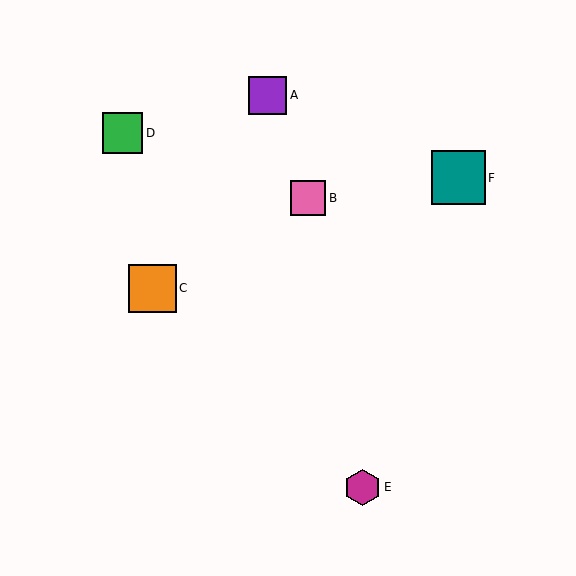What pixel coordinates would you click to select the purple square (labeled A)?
Click at (268, 95) to select the purple square A.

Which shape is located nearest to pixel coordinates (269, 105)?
The purple square (labeled A) at (268, 95) is nearest to that location.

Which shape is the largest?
The teal square (labeled F) is the largest.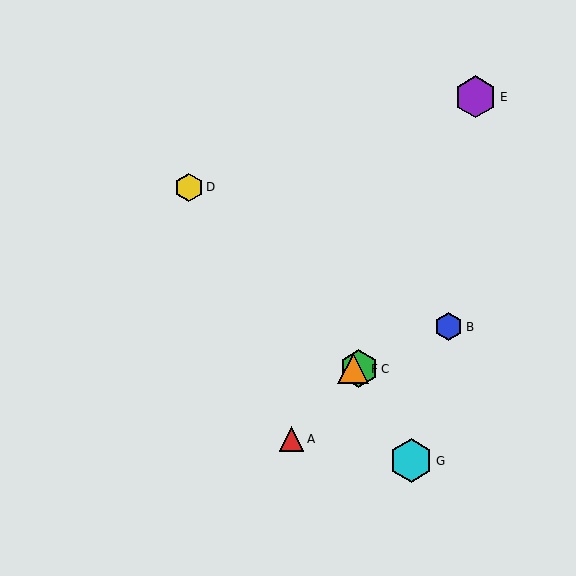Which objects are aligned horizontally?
Objects C, F are aligned horizontally.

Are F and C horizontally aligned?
Yes, both are at y≈369.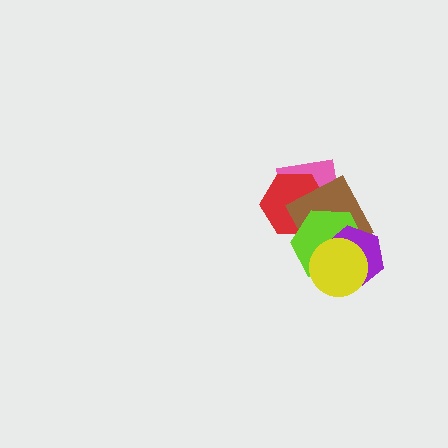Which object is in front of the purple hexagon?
The yellow circle is in front of the purple hexagon.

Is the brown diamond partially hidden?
Yes, it is partially covered by another shape.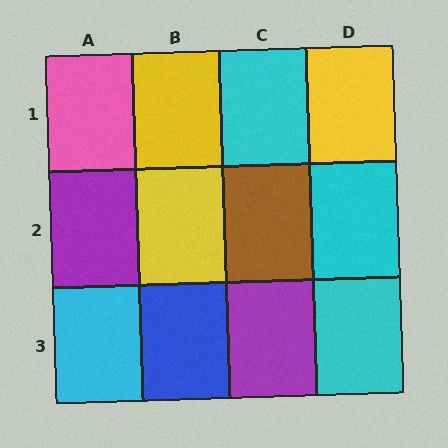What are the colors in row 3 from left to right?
Cyan, blue, purple, cyan.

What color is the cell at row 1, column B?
Yellow.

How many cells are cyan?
4 cells are cyan.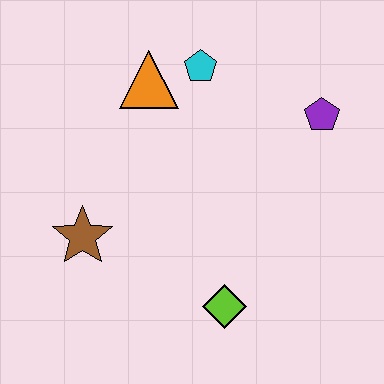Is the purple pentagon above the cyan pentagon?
No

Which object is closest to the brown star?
The lime diamond is closest to the brown star.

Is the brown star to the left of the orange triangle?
Yes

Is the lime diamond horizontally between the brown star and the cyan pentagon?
No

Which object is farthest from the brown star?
The purple pentagon is farthest from the brown star.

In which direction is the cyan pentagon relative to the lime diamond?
The cyan pentagon is above the lime diamond.